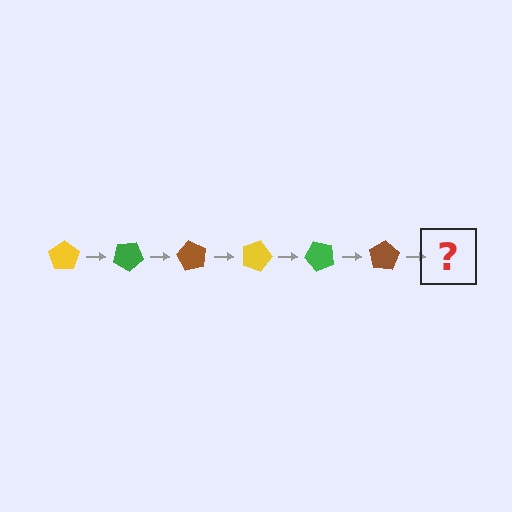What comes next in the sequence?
The next element should be a yellow pentagon, rotated 180 degrees from the start.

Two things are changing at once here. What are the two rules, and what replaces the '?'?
The two rules are that it rotates 30 degrees each step and the color cycles through yellow, green, and brown. The '?' should be a yellow pentagon, rotated 180 degrees from the start.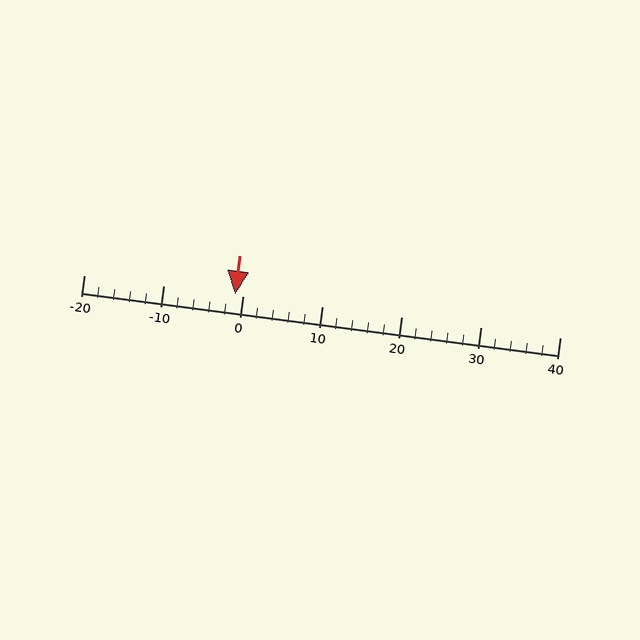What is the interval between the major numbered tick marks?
The major tick marks are spaced 10 units apart.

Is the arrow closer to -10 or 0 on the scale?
The arrow is closer to 0.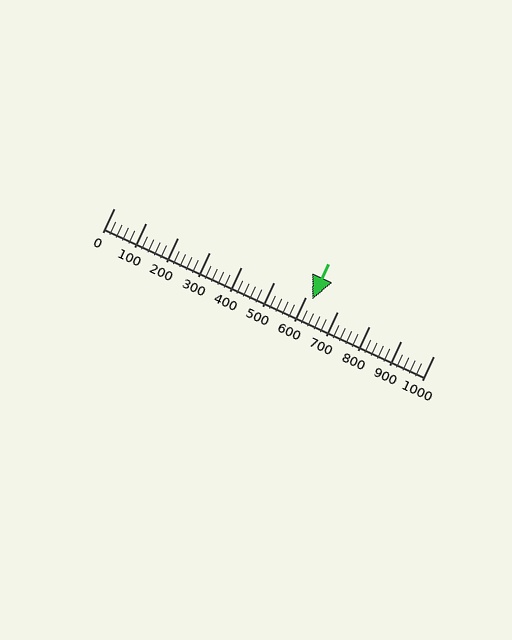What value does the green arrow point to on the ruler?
The green arrow points to approximately 621.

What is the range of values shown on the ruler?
The ruler shows values from 0 to 1000.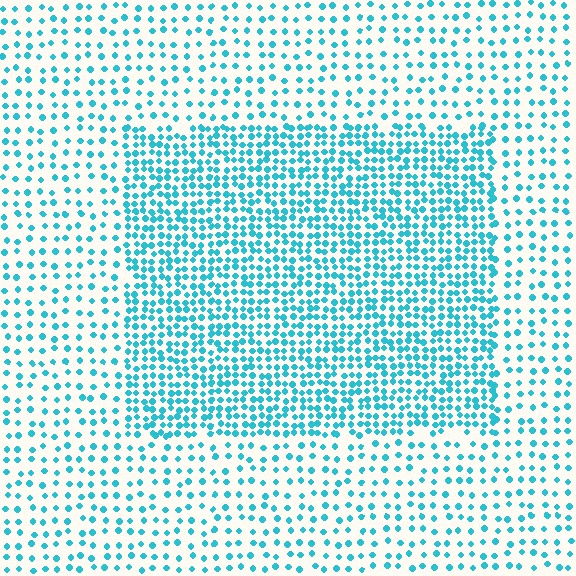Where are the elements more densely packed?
The elements are more densely packed inside the rectangle boundary.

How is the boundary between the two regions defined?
The boundary is defined by a change in element density (approximately 2.2x ratio). All elements are the same color, size, and shape.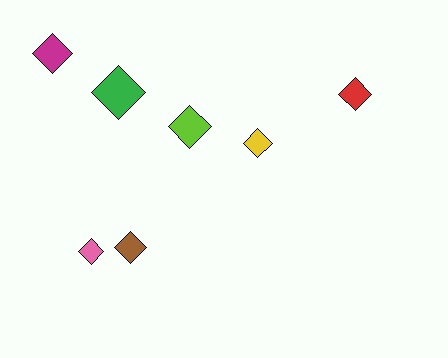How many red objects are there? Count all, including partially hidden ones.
There is 1 red object.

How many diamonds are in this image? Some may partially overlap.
There are 7 diamonds.